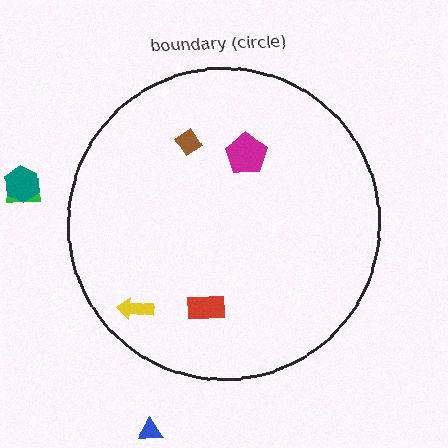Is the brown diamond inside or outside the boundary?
Inside.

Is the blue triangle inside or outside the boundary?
Outside.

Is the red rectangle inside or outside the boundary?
Inside.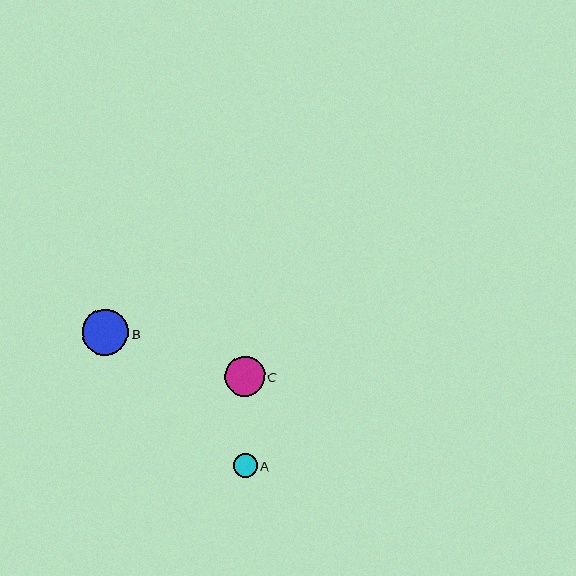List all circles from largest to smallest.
From largest to smallest: B, C, A.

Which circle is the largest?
Circle B is the largest with a size of approximately 46 pixels.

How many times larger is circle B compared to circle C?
Circle B is approximately 1.1 times the size of circle C.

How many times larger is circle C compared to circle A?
Circle C is approximately 1.7 times the size of circle A.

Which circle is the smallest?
Circle A is the smallest with a size of approximately 24 pixels.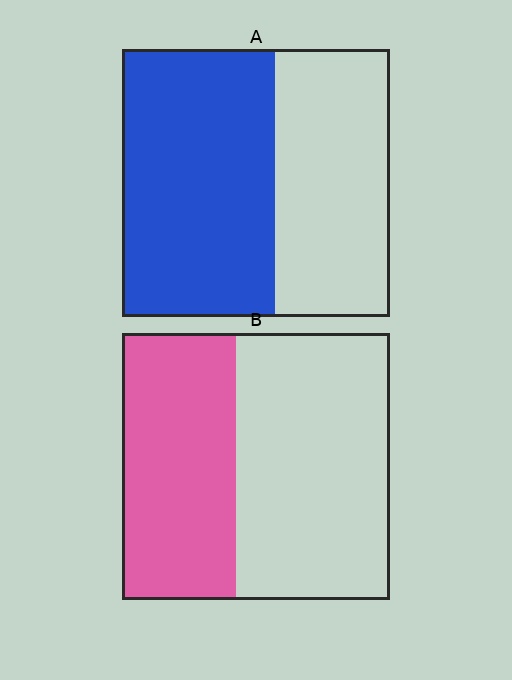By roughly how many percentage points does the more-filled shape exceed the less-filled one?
By roughly 15 percentage points (A over B).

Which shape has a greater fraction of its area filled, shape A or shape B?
Shape A.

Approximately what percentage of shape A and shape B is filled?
A is approximately 55% and B is approximately 45%.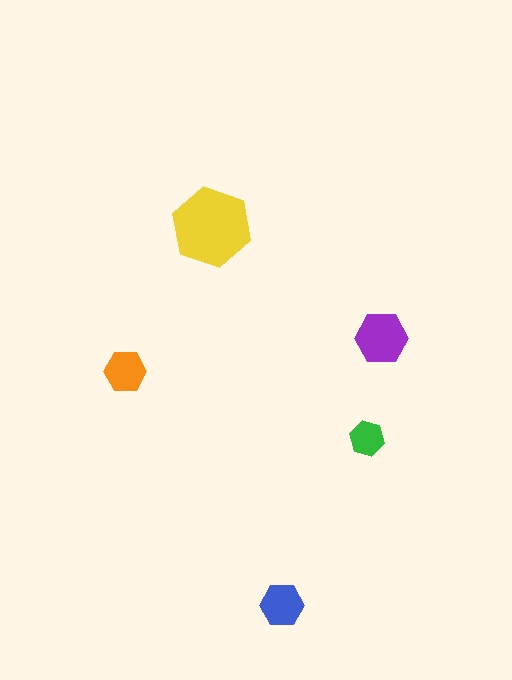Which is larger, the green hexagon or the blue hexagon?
The blue one.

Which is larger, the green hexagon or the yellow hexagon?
The yellow one.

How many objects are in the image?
There are 5 objects in the image.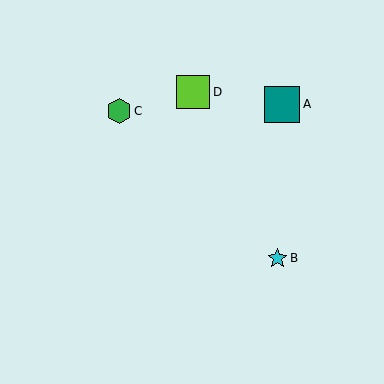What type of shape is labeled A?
Shape A is a teal square.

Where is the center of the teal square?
The center of the teal square is at (282, 104).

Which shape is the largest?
The teal square (labeled A) is the largest.